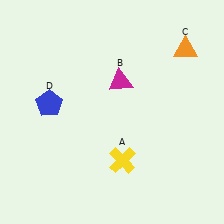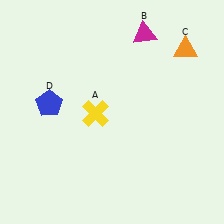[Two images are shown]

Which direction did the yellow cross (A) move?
The yellow cross (A) moved up.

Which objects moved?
The objects that moved are: the yellow cross (A), the magenta triangle (B).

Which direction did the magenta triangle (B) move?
The magenta triangle (B) moved up.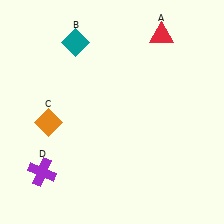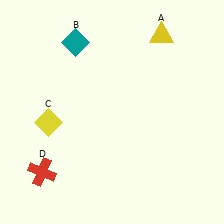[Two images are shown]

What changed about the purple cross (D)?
In Image 1, D is purple. In Image 2, it changed to red.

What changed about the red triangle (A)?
In Image 1, A is red. In Image 2, it changed to yellow.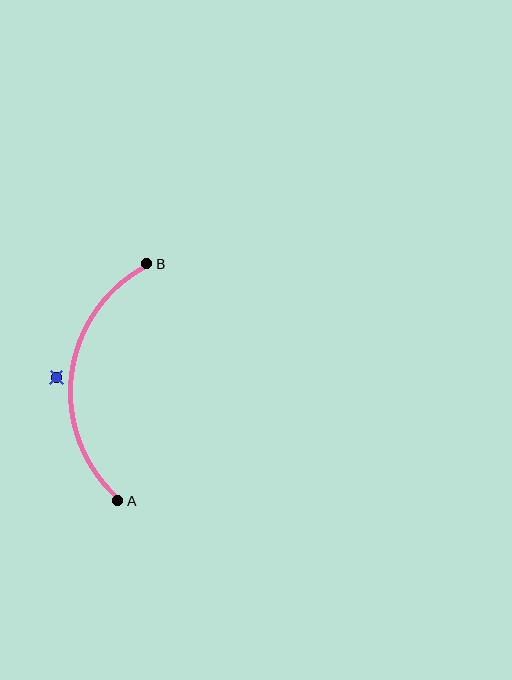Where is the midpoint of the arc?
The arc midpoint is the point on the curve farthest from the straight line joining A and B. It sits to the left of that line.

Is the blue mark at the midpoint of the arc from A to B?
No — the blue mark does not lie on the arc at all. It sits slightly outside the curve.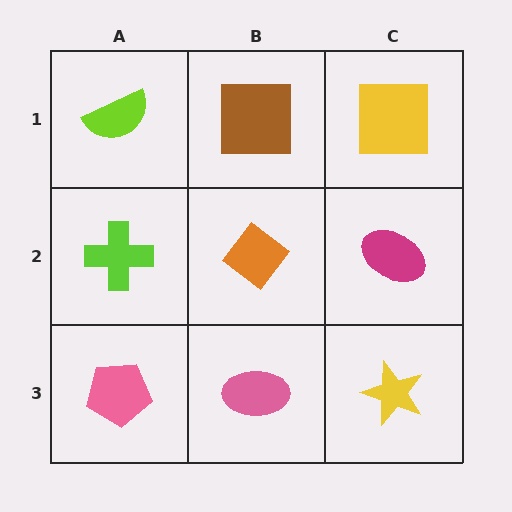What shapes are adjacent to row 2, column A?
A lime semicircle (row 1, column A), a pink pentagon (row 3, column A), an orange diamond (row 2, column B).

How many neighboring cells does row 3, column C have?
2.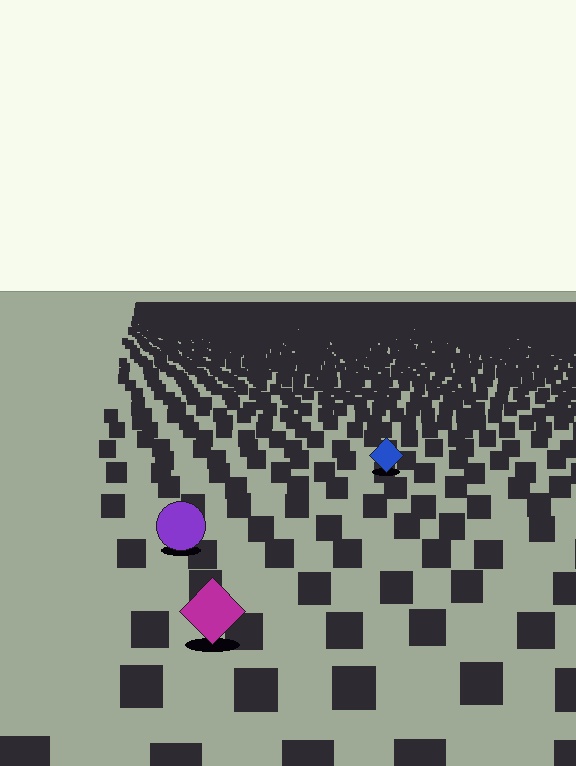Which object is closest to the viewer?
The magenta diamond is closest. The texture marks near it are larger and more spread out.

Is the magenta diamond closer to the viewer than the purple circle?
Yes. The magenta diamond is closer — you can tell from the texture gradient: the ground texture is coarser near it.